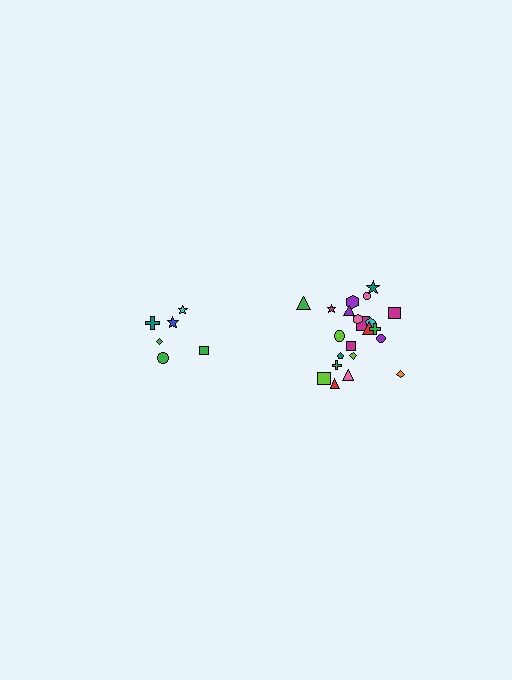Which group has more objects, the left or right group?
The right group.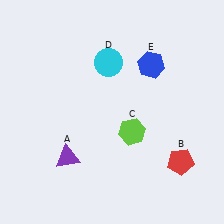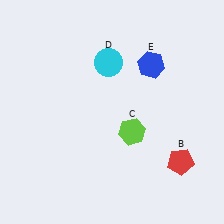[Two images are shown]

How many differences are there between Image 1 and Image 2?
There is 1 difference between the two images.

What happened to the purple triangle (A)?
The purple triangle (A) was removed in Image 2. It was in the bottom-left area of Image 1.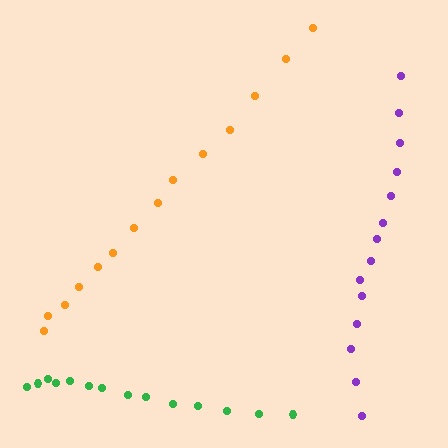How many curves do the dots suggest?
There are 3 distinct paths.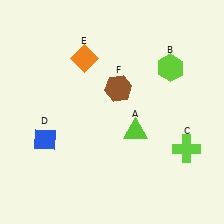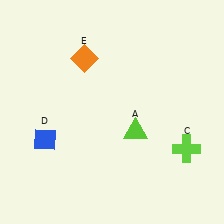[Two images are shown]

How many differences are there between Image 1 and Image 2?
There are 2 differences between the two images.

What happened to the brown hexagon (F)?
The brown hexagon (F) was removed in Image 2. It was in the top-right area of Image 1.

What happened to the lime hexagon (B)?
The lime hexagon (B) was removed in Image 2. It was in the top-right area of Image 1.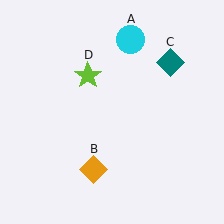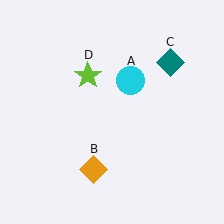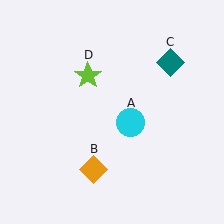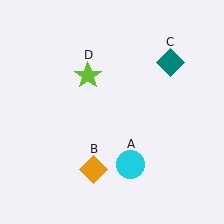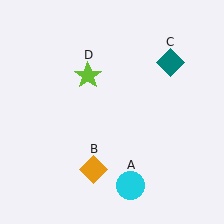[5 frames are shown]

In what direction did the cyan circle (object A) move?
The cyan circle (object A) moved down.